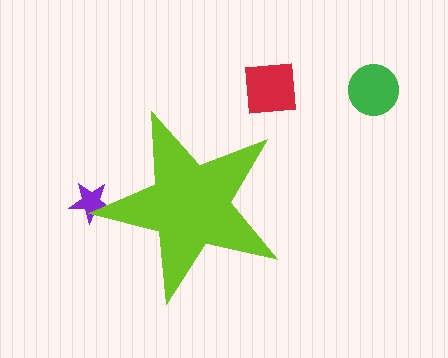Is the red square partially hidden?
No, the red square is fully visible.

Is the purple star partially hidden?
Yes, the purple star is partially hidden behind the lime star.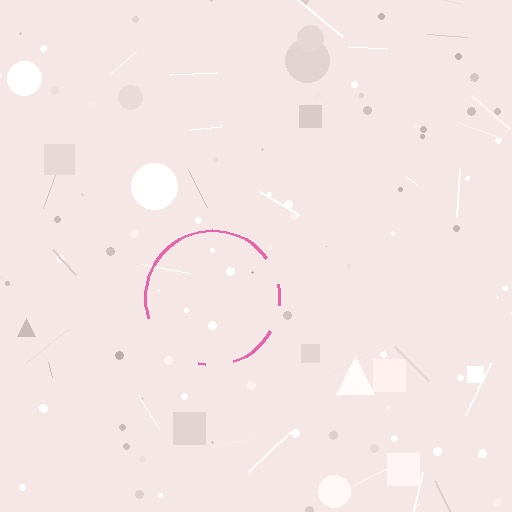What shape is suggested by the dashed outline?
The dashed outline suggests a circle.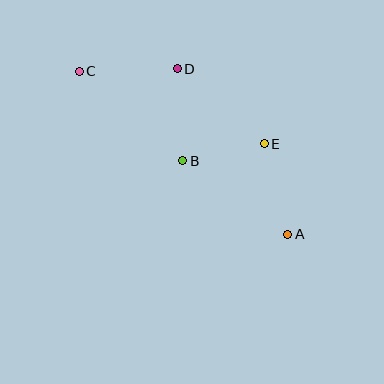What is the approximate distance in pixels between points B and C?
The distance between B and C is approximately 136 pixels.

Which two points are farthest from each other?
Points A and C are farthest from each other.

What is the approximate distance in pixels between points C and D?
The distance between C and D is approximately 98 pixels.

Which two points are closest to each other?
Points B and E are closest to each other.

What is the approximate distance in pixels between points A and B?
The distance between A and B is approximately 129 pixels.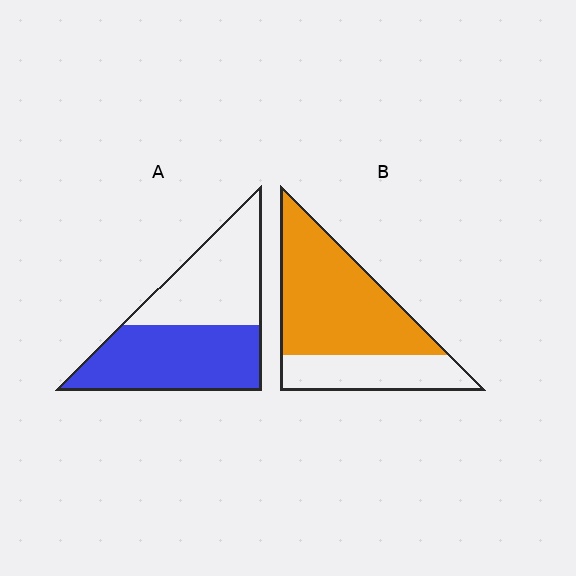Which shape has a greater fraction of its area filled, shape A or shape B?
Shape B.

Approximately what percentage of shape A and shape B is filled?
A is approximately 55% and B is approximately 70%.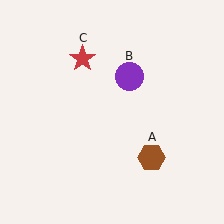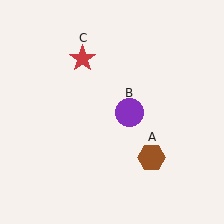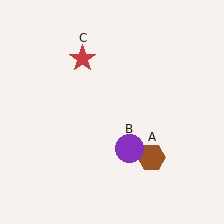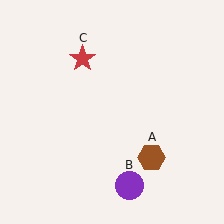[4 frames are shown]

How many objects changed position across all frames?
1 object changed position: purple circle (object B).